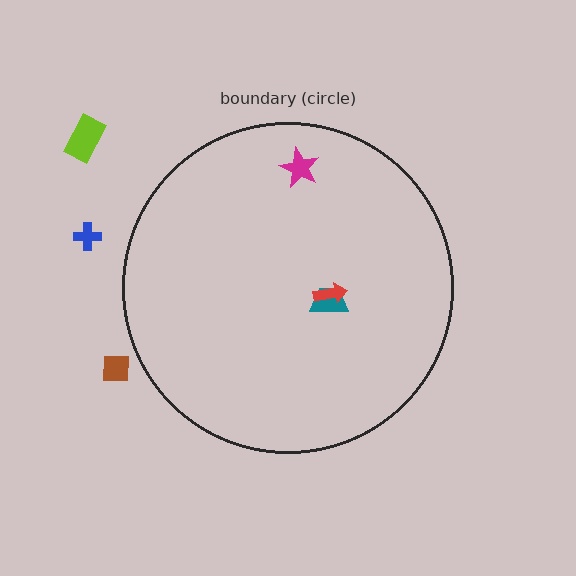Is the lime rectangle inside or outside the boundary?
Outside.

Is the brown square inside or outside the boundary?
Outside.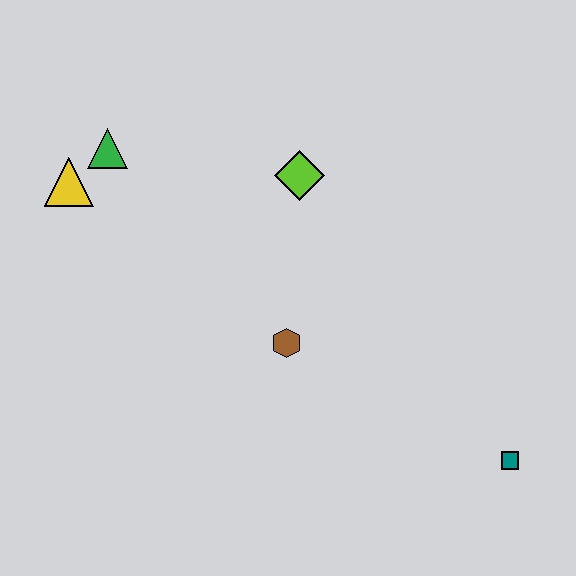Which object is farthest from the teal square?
The yellow triangle is farthest from the teal square.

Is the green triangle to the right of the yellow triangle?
Yes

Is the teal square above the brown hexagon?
No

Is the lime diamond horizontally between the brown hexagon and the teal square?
Yes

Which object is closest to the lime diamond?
The brown hexagon is closest to the lime diamond.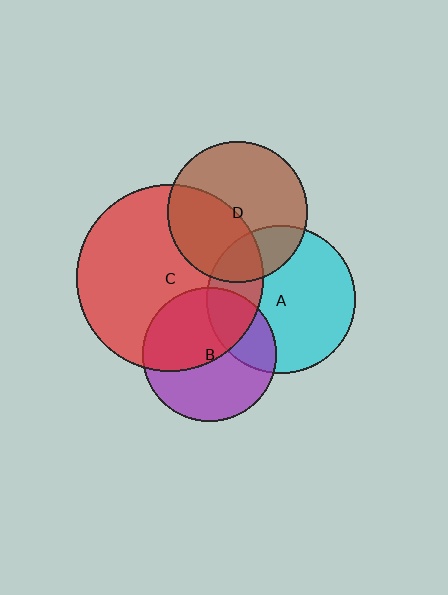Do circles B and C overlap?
Yes.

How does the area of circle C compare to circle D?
Approximately 1.8 times.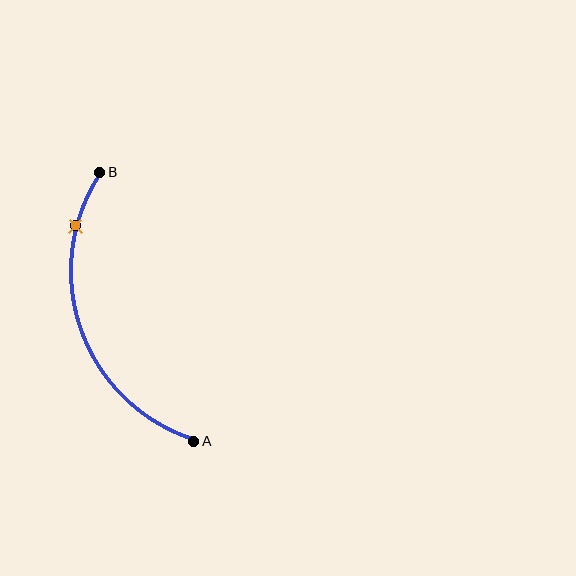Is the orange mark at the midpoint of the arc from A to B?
No. The orange mark lies on the arc but is closer to endpoint B. The arc midpoint would be at the point on the curve equidistant along the arc from both A and B.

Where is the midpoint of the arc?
The arc midpoint is the point on the curve farthest from the straight line joining A and B. It sits to the left of that line.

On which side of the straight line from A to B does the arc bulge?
The arc bulges to the left of the straight line connecting A and B.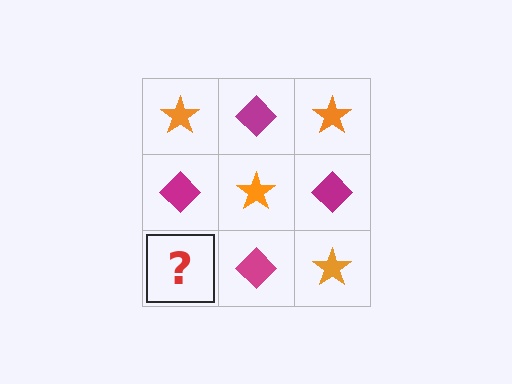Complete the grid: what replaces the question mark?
The question mark should be replaced with an orange star.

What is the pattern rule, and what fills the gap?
The rule is that it alternates orange star and magenta diamond in a checkerboard pattern. The gap should be filled with an orange star.